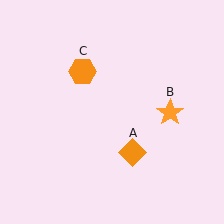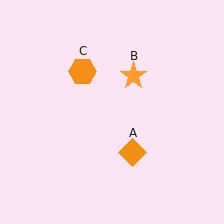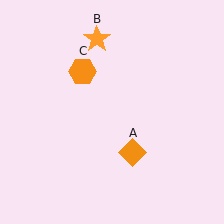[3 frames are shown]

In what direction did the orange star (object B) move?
The orange star (object B) moved up and to the left.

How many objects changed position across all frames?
1 object changed position: orange star (object B).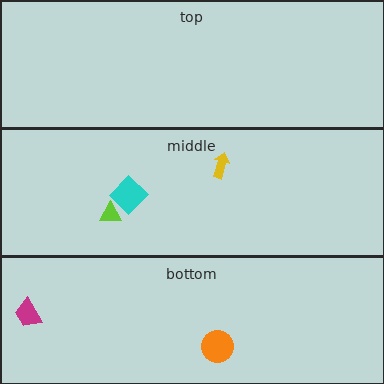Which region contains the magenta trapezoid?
The bottom region.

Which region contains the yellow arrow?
The middle region.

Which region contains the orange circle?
The bottom region.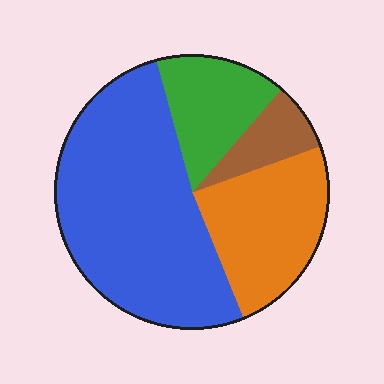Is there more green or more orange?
Orange.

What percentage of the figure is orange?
Orange takes up between a sixth and a third of the figure.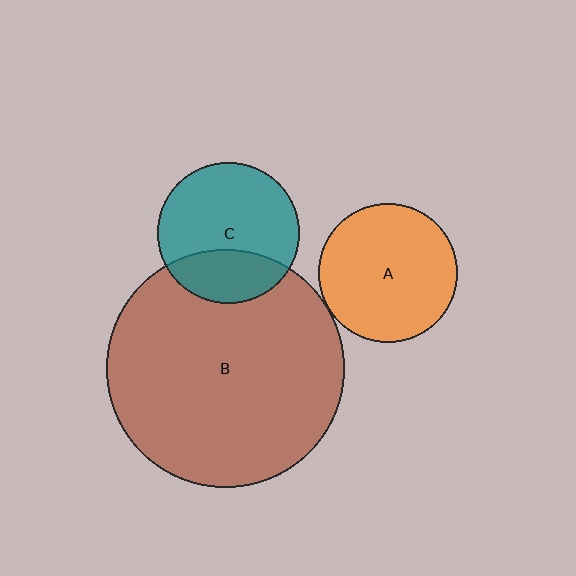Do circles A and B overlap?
Yes.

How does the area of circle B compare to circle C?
Approximately 2.8 times.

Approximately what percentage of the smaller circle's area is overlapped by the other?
Approximately 5%.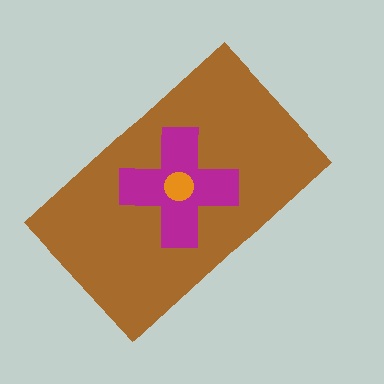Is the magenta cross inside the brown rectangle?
Yes.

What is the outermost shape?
The brown rectangle.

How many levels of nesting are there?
3.